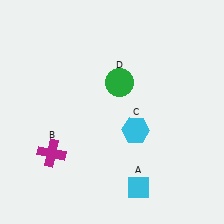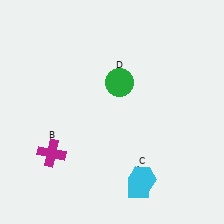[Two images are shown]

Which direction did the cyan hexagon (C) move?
The cyan hexagon (C) moved down.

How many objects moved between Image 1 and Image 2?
1 object moved between the two images.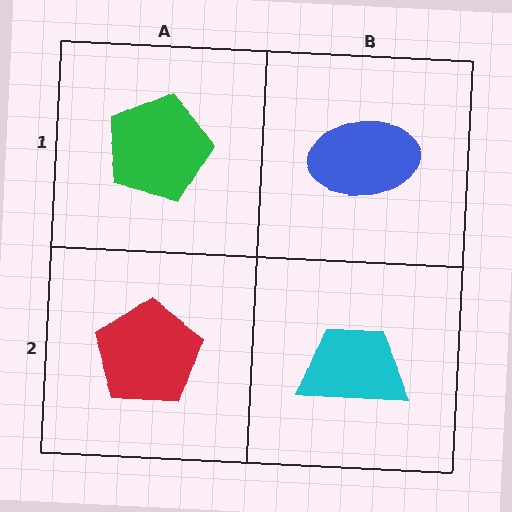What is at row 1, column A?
A green pentagon.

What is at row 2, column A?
A red pentagon.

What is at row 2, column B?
A cyan trapezoid.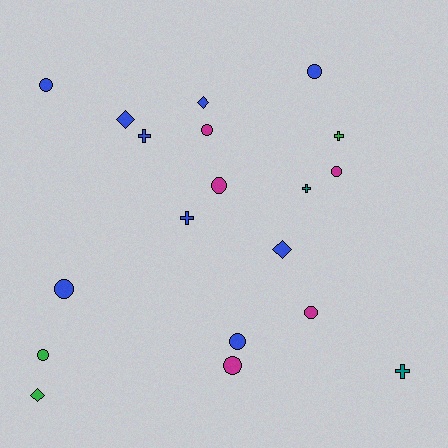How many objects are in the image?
There are 19 objects.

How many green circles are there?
There is 1 green circle.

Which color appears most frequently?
Blue, with 9 objects.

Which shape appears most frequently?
Circle, with 10 objects.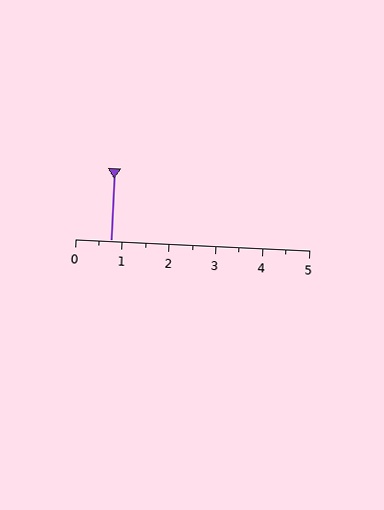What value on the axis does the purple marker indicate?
The marker indicates approximately 0.8.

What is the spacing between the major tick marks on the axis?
The major ticks are spaced 1 apart.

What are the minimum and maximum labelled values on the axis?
The axis runs from 0 to 5.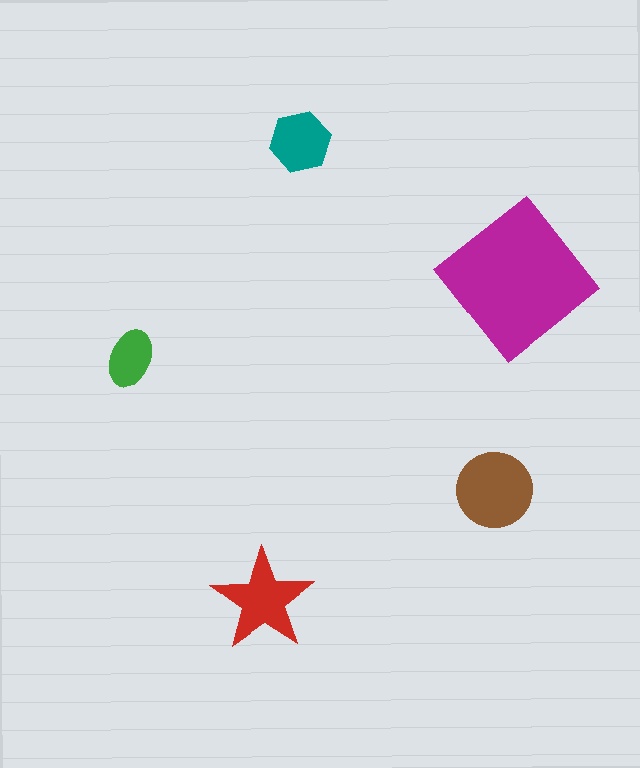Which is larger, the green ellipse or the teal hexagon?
The teal hexagon.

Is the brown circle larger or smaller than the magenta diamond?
Smaller.